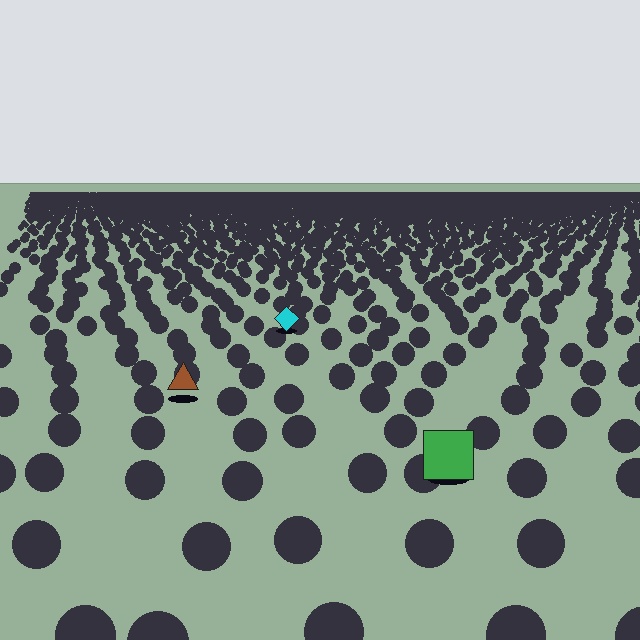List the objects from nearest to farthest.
From nearest to farthest: the green square, the brown triangle, the cyan diamond.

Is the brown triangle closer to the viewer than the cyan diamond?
Yes. The brown triangle is closer — you can tell from the texture gradient: the ground texture is coarser near it.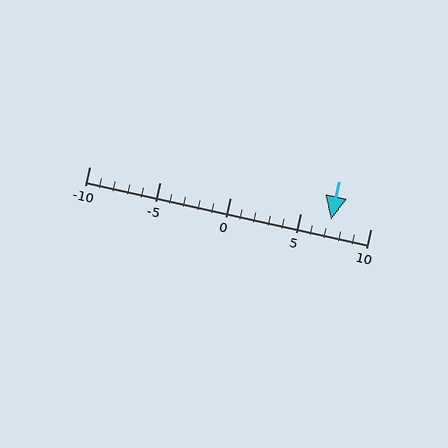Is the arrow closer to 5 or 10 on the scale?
The arrow is closer to 5.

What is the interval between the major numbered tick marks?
The major tick marks are spaced 5 units apart.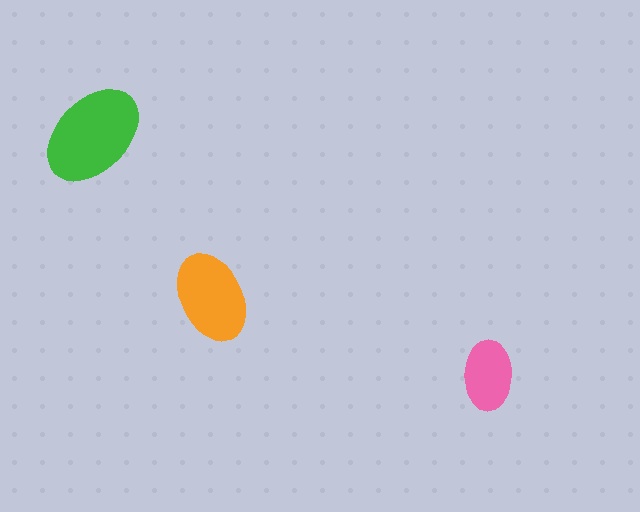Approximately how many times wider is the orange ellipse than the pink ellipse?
About 1.5 times wider.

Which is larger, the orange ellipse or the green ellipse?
The green one.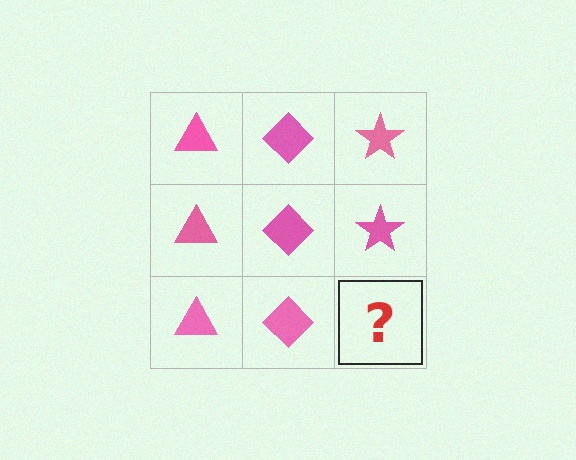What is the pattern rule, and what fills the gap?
The rule is that each column has a consistent shape. The gap should be filled with a pink star.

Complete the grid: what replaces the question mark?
The question mark should be replaced with a pink star.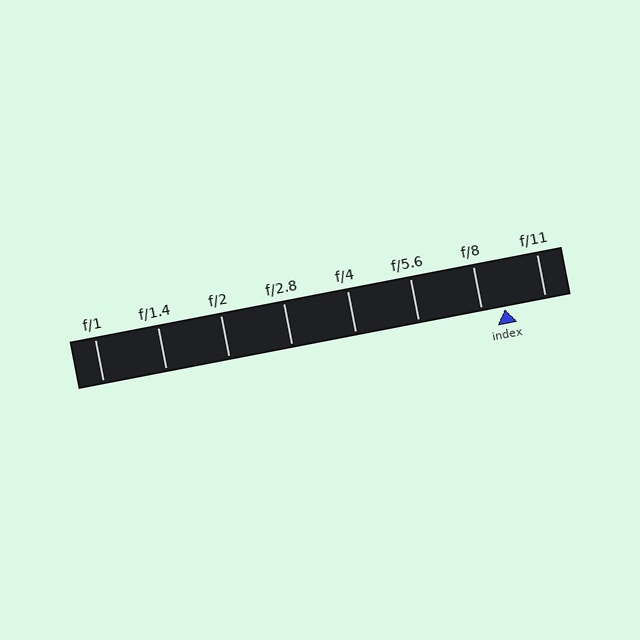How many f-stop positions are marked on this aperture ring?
There are 8 f-stop positions marked.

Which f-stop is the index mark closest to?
The index mark is closest to f/8.